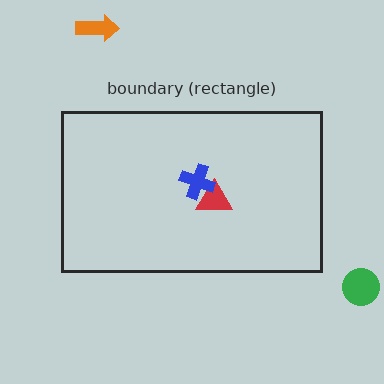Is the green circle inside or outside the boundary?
Outside.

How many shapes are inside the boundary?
2 inside, 2 outside.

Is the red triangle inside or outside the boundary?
Inside.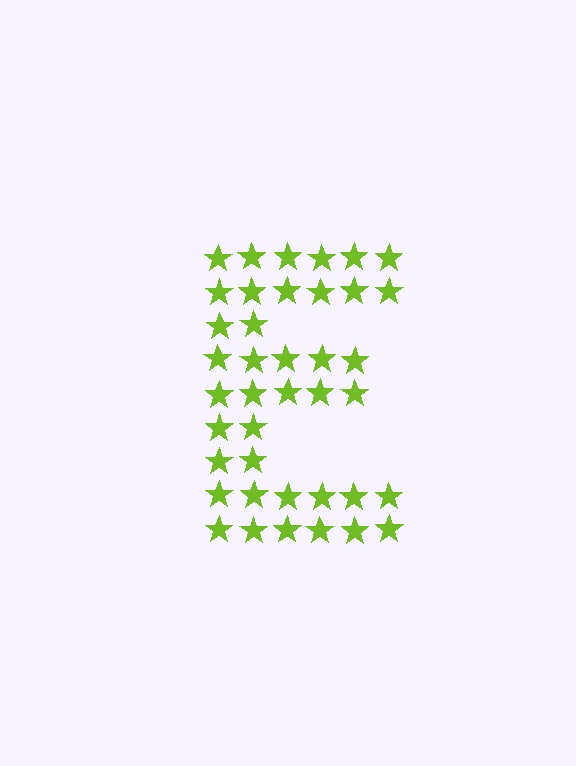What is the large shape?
The large shape is the letter E.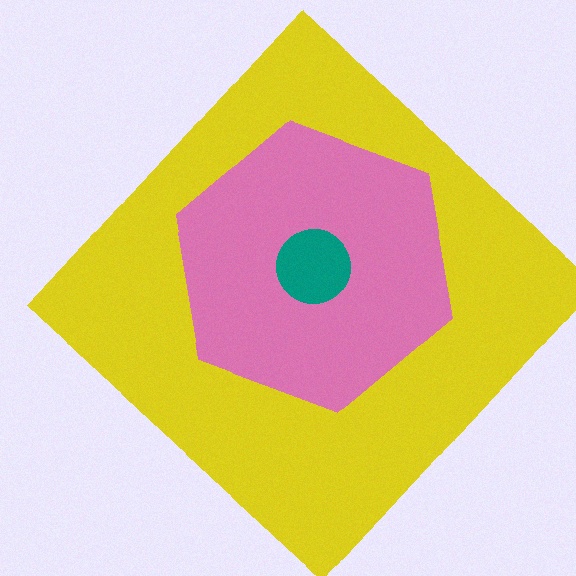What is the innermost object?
The teal circle.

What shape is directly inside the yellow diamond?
The pink hexagon.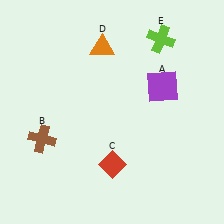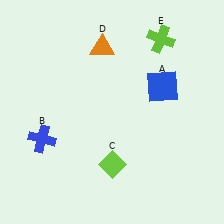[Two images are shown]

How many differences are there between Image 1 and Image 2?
There are 3 differences between the two images.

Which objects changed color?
A changed from purple to blue. B changed from brown to blue. C changed from red to lime.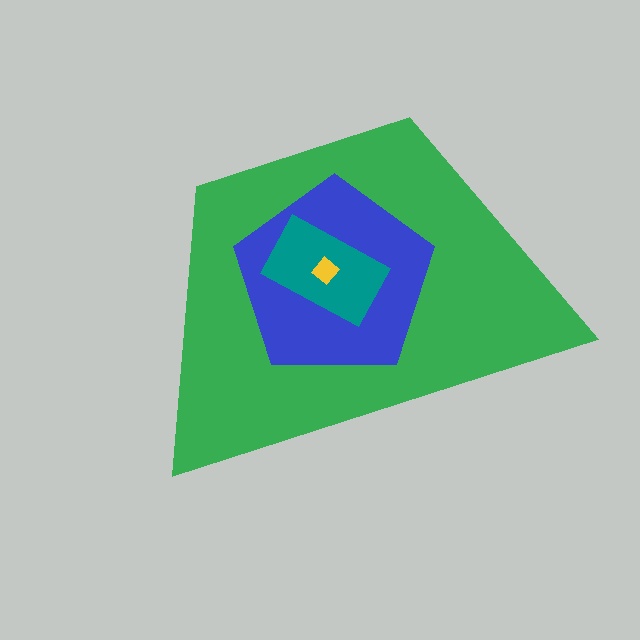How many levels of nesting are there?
4.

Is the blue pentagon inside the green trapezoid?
Yes.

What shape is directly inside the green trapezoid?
The blue pentagon.